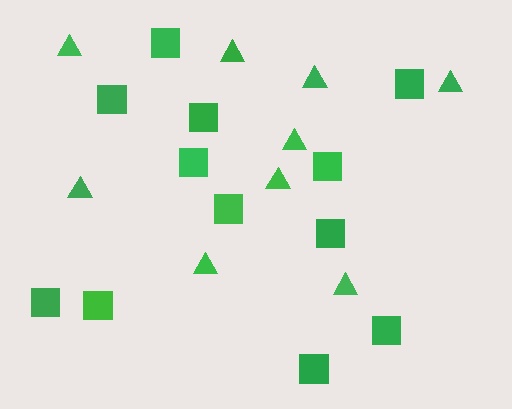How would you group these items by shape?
There are 2 groups: one group of squares (12) and one group of triangles (9).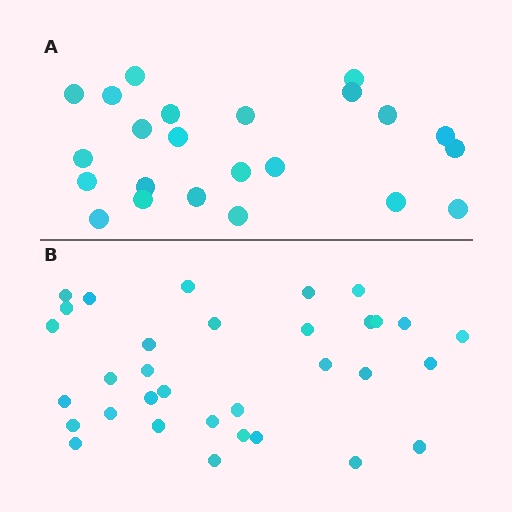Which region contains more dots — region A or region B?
Region B (the bottom region) has more dots.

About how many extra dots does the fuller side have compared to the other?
Region B has roughly 10 or so more dots than region A.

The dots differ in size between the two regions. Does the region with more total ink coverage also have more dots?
No. Region A has more total ink coverage because its dots are larger, but region B actually contains more individual dots. Total area can be misleading — the number of items is what matters here.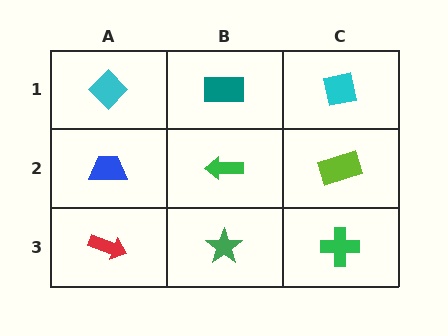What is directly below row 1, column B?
A green arrow.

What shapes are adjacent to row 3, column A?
A blue trapezoid (row 2, column A), a green star (row 3, column B).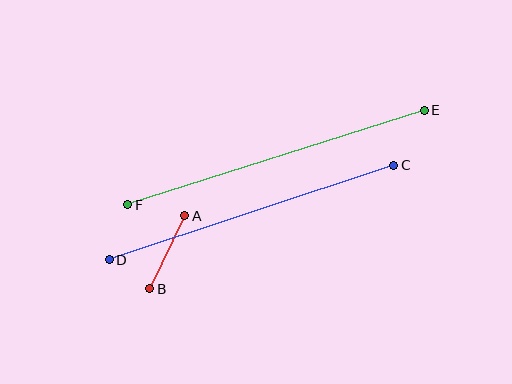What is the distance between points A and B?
The distance is approximately 81 pixels.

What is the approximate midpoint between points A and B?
The midpoint is at approximately (167, 252) pixels.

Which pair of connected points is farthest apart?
Points E and F are farthest apart.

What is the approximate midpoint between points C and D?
The midpoint is at approximately (252, 213) pixels.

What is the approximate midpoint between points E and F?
The midpoint is at approximately (276, 158) pixels.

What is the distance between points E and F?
The distance is approximately 311 pixels.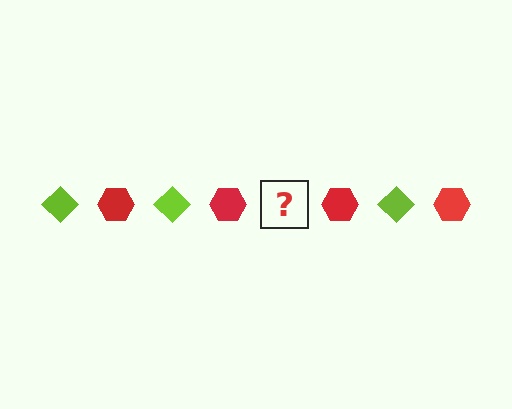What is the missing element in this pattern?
The missing element is a lime diamond.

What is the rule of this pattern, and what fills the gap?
The rule is that the pattern alternates between lime diamond and red hexagon. The gap should be filled with a lime diamond.